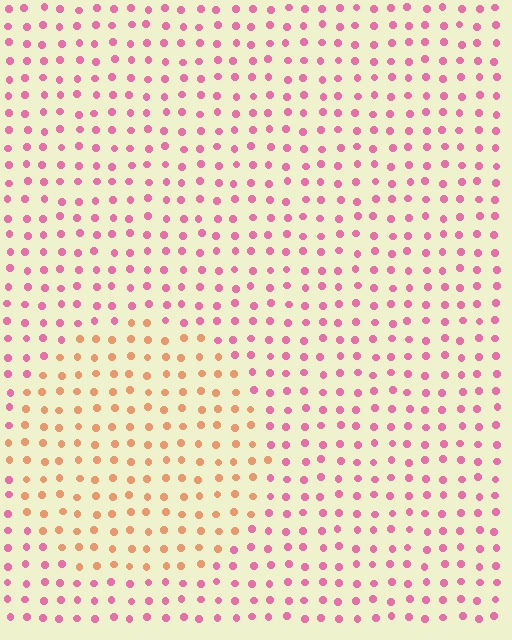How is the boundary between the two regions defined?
The boundary is defined purely by a slight shift in hue (about 50 degrees). Spacing, size, and orientation are identical on both sides.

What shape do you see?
I see a circle.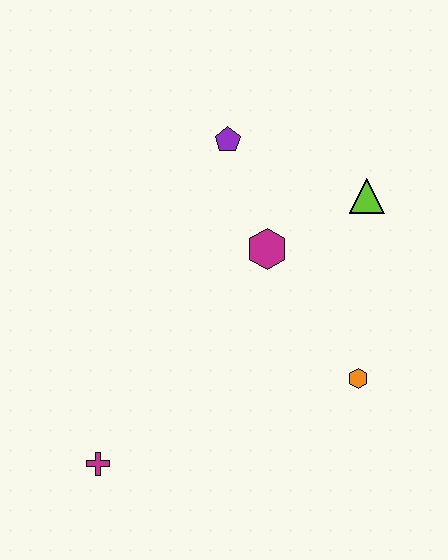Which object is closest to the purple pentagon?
The magenta hexagon is closest to the purple pentagon.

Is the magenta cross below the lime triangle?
Yes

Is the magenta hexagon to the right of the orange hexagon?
No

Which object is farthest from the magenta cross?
The lime triangle is farthest from the magenta cross.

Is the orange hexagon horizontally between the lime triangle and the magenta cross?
Yes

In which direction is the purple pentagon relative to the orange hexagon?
The purple pentagon is above the orange hexagon.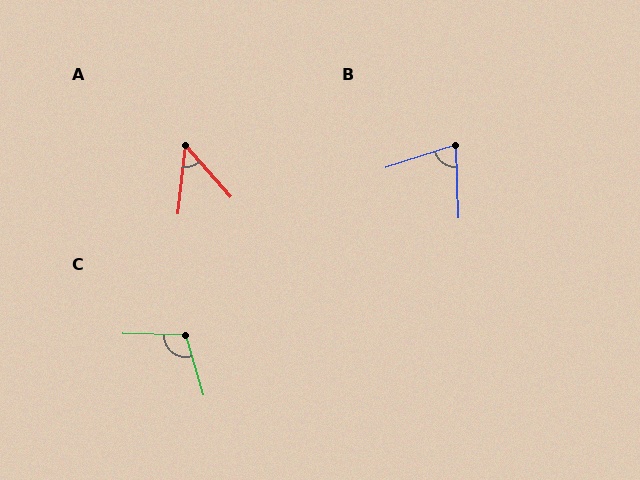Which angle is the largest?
C, at approximately 108 degrees.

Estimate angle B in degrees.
Approximately 74 degrees.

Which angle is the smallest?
A, at approximately 48 degrees.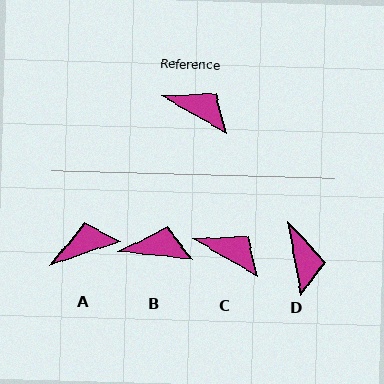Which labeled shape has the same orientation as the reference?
C.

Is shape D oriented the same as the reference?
No, it is off by about 51 degrees.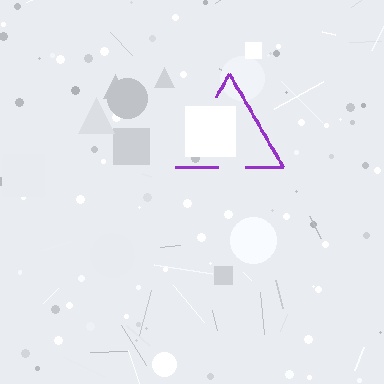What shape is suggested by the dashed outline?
The dashed outline suggests a triangle.